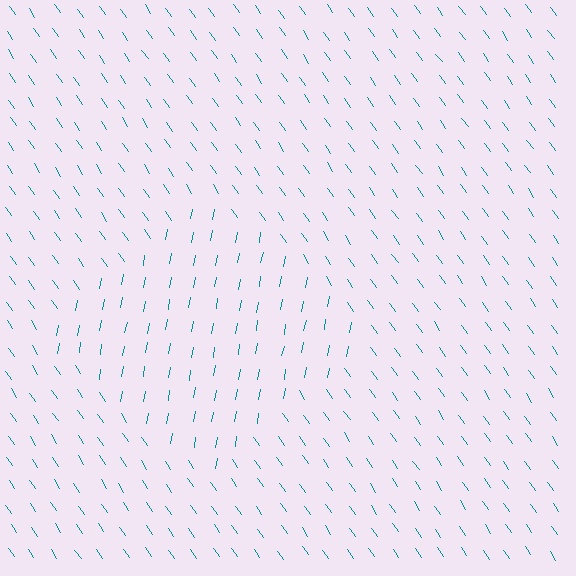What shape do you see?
I see a diamond.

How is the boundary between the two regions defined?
The boundary is defined purely by a change in line orientation (approximately 45 degrees difference). All lines are the same color and thickness.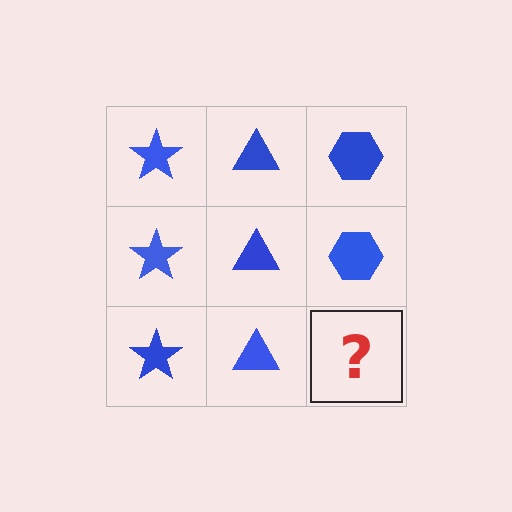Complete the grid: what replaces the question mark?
The question mark should be replaced with a blue hexagon.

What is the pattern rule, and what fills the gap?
The rule is that each column has a consistent shape. The gap should be filled with a blue hexagon.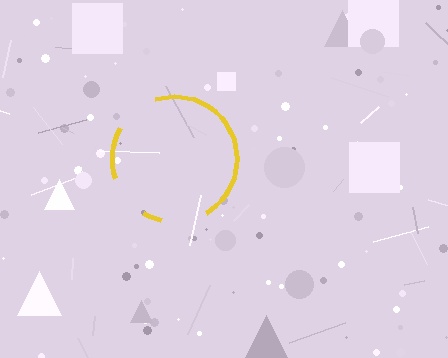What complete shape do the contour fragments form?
The contour fragments form a circle.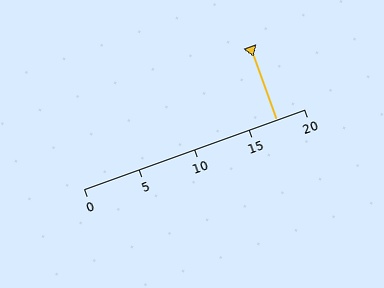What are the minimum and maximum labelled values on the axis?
The axis runs from 0 to 20.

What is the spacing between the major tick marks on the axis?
The major ticks are spaced 5 apart.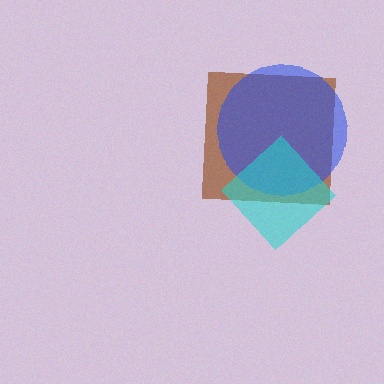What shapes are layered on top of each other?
The layered shapes are: a brown square, a blue circle, a cyan diamond.